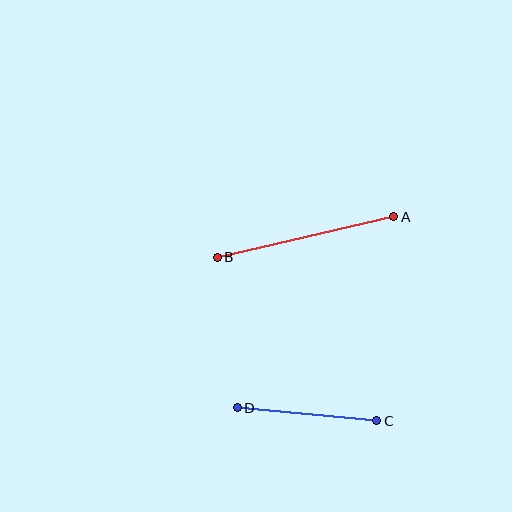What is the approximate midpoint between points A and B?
The midpoint is at approximately (306, 237) pixels.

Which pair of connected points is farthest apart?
Points A and B are farthest apart.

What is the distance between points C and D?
The distance is approximately 140 pixels.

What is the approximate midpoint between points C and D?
The midpoint is at approximately (307, 414) pixels.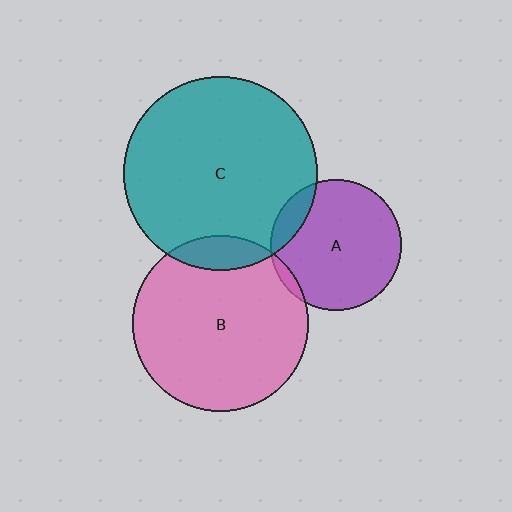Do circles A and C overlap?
Yes.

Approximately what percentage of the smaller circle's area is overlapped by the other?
Approximately 10%.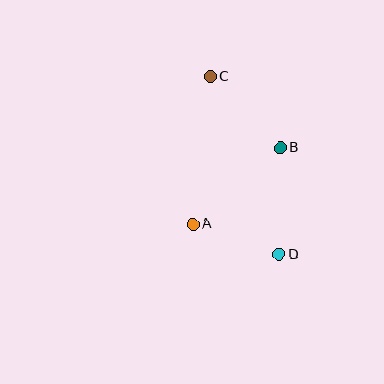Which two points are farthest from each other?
Points C and D are farthest from each other.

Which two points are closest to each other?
Points A and D are closest to each other.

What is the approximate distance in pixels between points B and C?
The distance between B and C is approximately 100 pixels.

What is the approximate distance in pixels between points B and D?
The distance between B and D is approximately 107 pixels.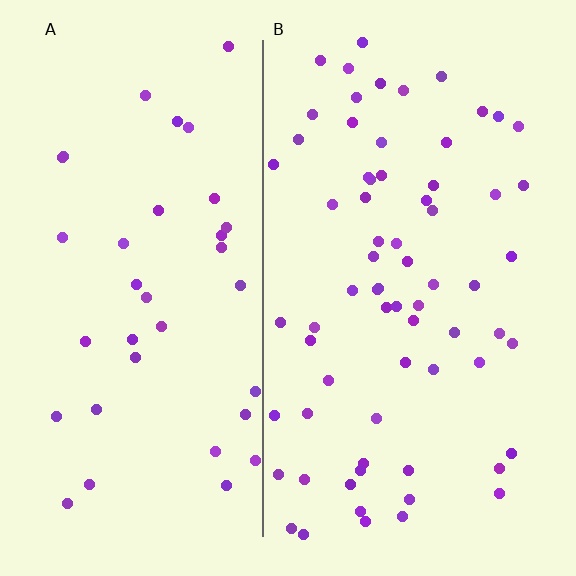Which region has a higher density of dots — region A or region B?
B (the right).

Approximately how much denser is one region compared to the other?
Approximately 1.9× — region B over region A.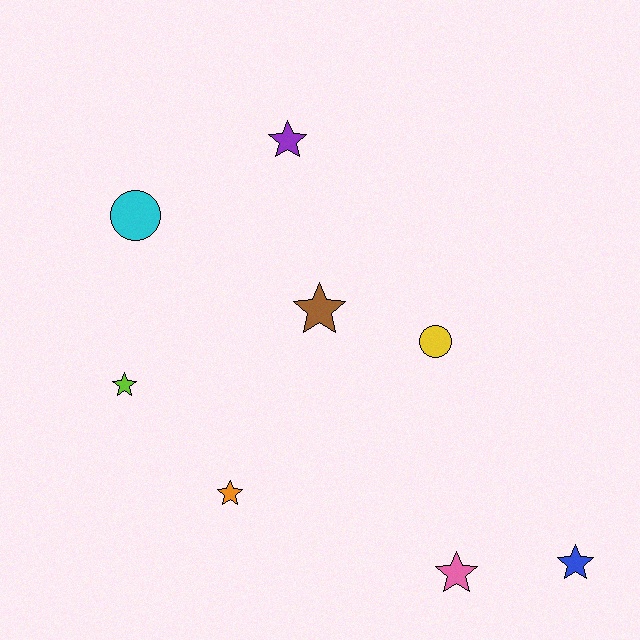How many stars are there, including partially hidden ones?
There are 6 stars.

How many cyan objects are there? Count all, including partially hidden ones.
There is 1 cyan object.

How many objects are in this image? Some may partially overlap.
There are 8 objects.